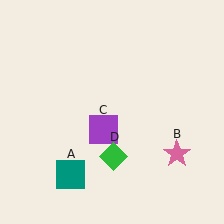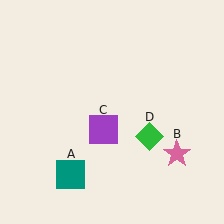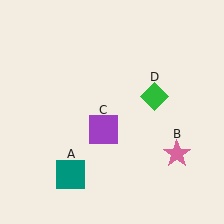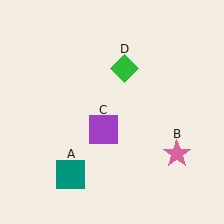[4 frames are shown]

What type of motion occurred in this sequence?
The green diamond (object D) rotated counterclockwise around the center of the scene.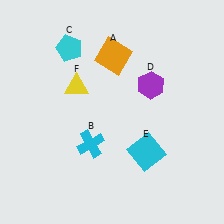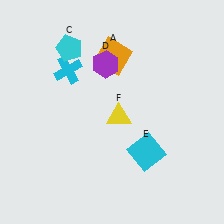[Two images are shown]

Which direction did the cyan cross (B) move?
The cyan cross (B) moved up.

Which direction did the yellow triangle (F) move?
The yellow triangle (F) moved right.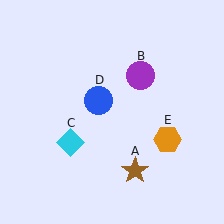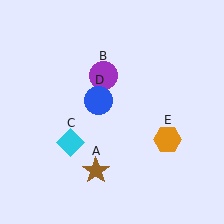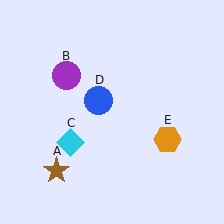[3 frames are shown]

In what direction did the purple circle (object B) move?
The purple circle (object B) moved left.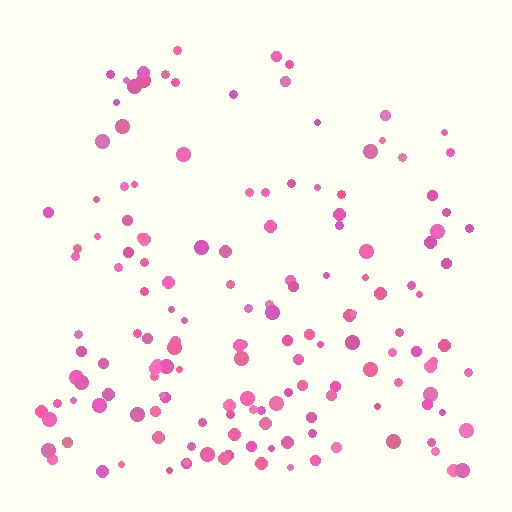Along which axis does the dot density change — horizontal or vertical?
Vertical.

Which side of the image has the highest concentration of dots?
The bottom.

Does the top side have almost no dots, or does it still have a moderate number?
Still a moderate number, just noticeably fewer than the bottom.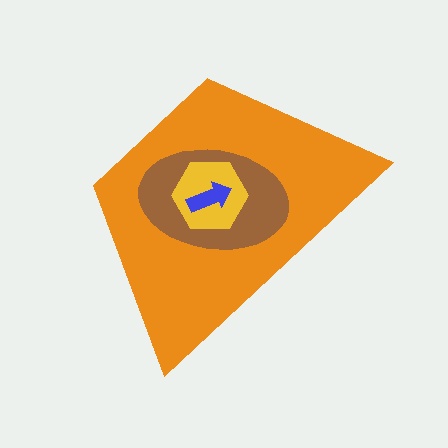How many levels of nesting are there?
4.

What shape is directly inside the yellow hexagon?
The blue arrow.